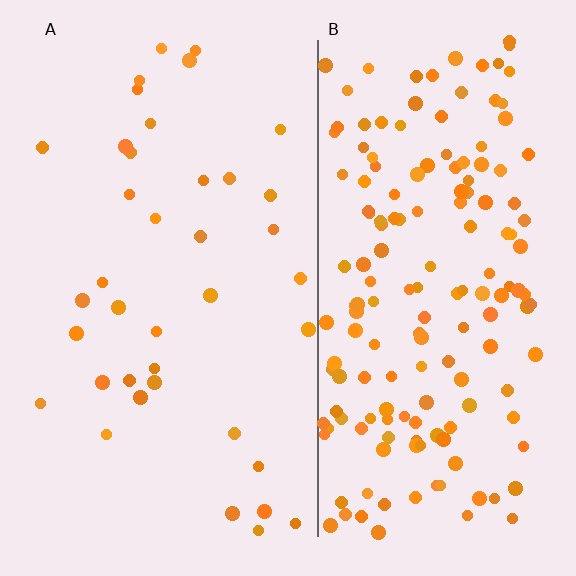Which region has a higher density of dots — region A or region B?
B (the right).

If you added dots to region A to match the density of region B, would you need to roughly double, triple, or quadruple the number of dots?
Approximately quadruple.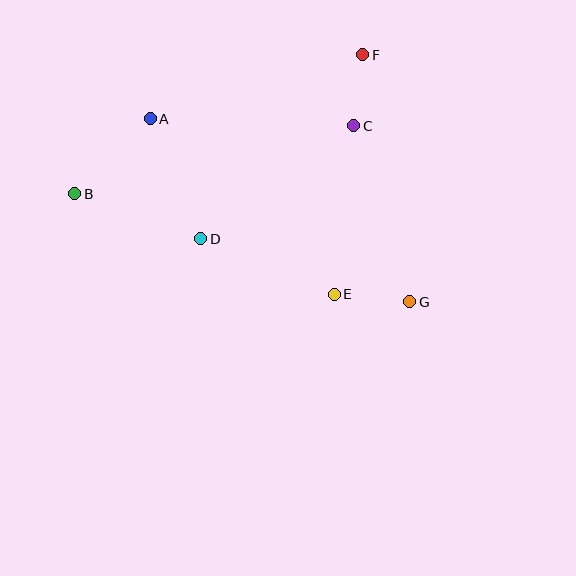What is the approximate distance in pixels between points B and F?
The distance between B and F is approximately 320 pixels.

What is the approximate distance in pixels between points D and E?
The distance between D and E is approximately 145 pixels.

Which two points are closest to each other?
Points C and F are closest to each other.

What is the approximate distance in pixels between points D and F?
The distance between D and F is approximately 246 pixels.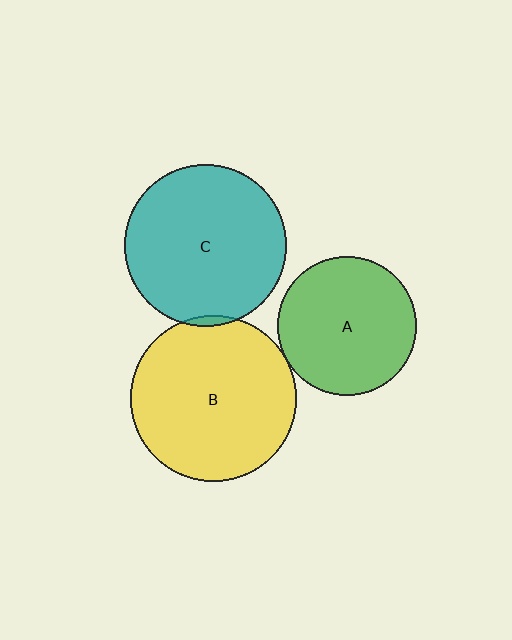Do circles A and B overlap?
Yes.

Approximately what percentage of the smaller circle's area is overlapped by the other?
Approximately 5%.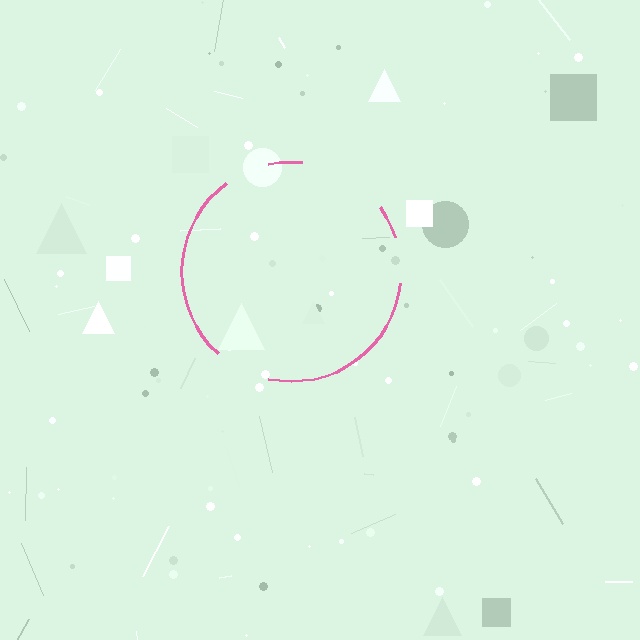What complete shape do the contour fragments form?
The contour fragments form a circle.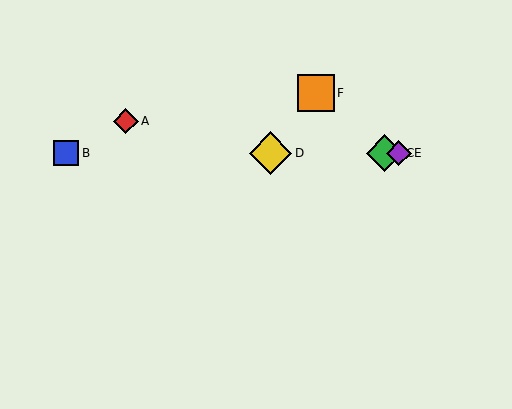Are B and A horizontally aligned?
No, B is at y≈153 and A is at y≈121.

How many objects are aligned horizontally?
4 objects (B, C, D, E) are aligned horizontally.